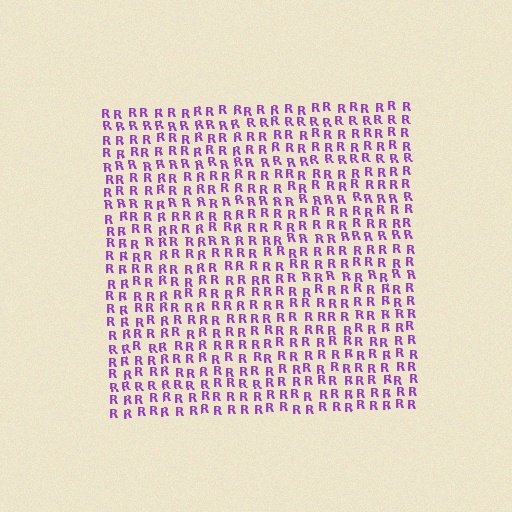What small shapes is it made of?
It is made of small letter R's.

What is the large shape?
The large shape is a square.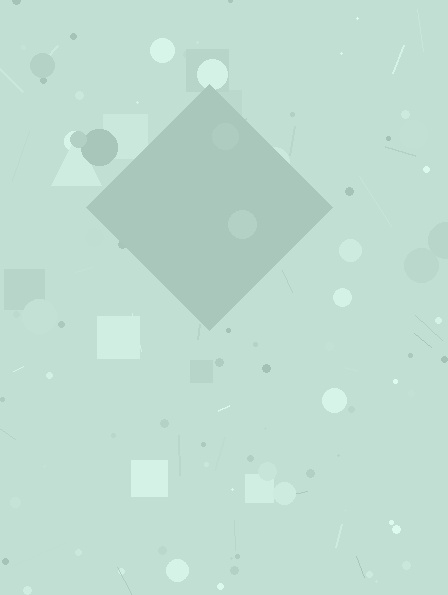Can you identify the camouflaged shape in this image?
The camouflaged shape is a diamond.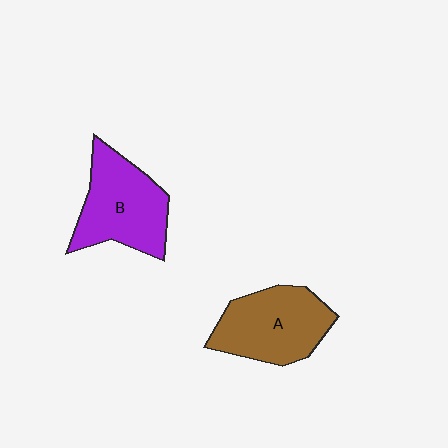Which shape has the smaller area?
Shape A (brown).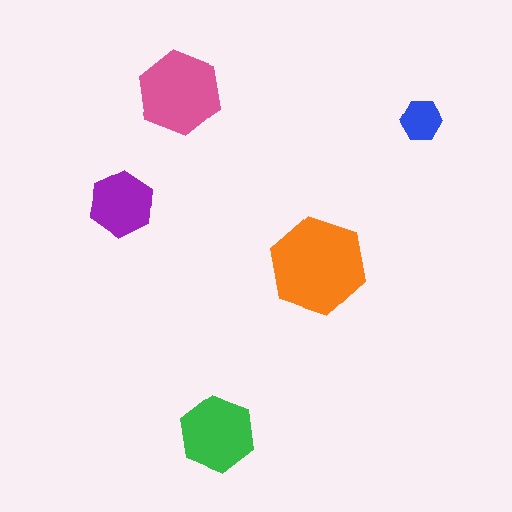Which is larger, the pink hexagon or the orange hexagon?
The orange one.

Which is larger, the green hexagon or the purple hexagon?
The green one.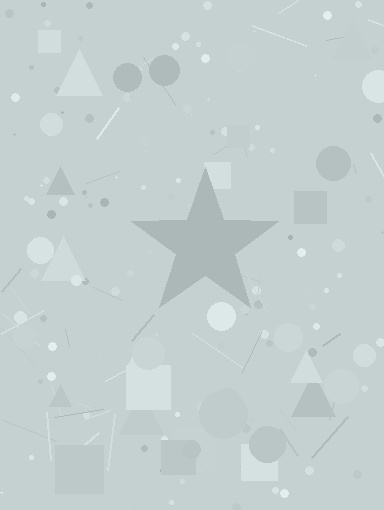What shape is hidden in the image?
A star is hidden in the image.